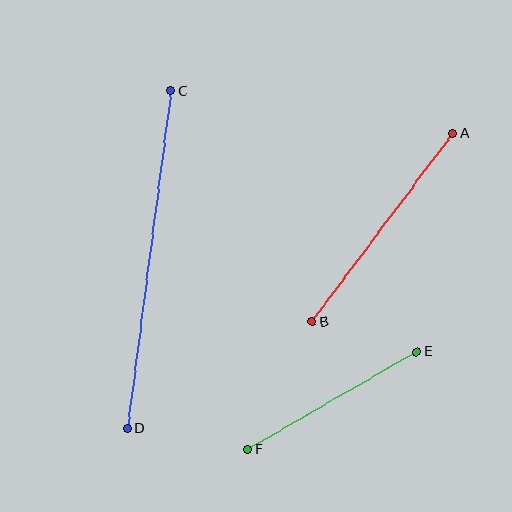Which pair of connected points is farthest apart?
Points C and D are farthest apart.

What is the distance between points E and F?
The distance is approximately 195 pixels.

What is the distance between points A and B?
The distance is approximately 235 pixels.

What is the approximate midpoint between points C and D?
The midpoint is at approximately (149, 259) pixels.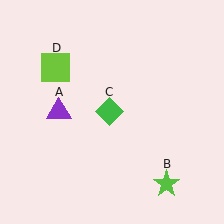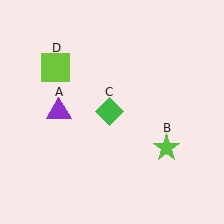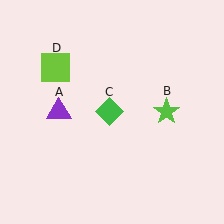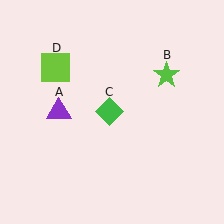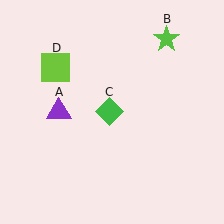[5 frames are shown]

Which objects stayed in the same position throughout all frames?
Purple triangle (object A) and green diamond (object C) and lime square (object D) remained stationary.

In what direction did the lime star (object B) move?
The lime star (object B) moved up.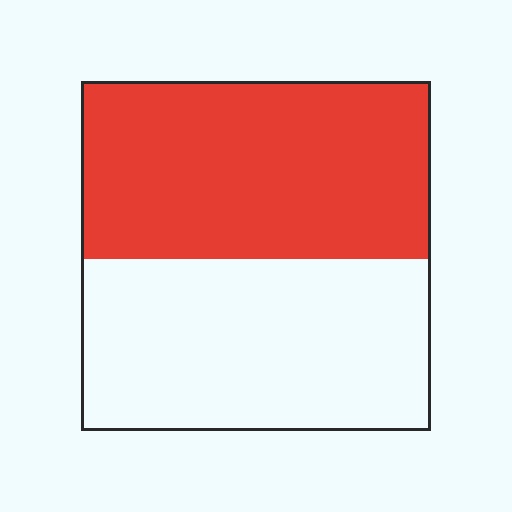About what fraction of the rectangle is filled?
About one half (1/2).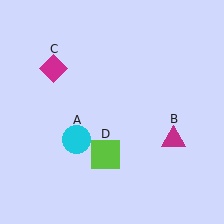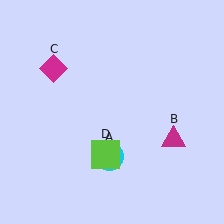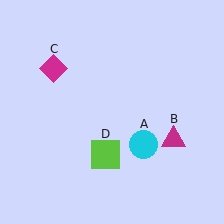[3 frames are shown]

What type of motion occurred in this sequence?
The cyan circle (object A) rotated counterclockwise around the center of the scene.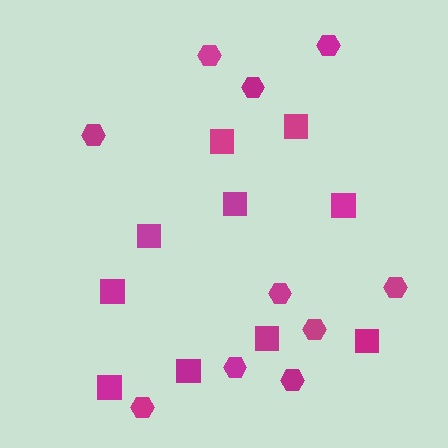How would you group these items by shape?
There are 2 groups: one group of squares (10) and one group of hexagons (10).